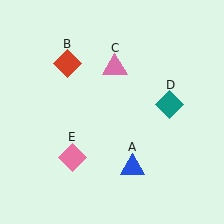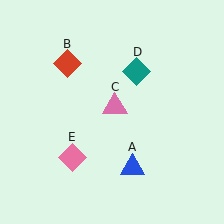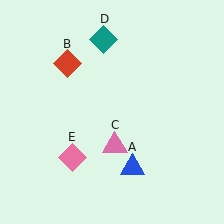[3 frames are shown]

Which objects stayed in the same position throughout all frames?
Blue triangle (object A) and red diamond (object B) and pink diamond (object E) remained stationary.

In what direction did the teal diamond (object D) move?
The teal diamond (object D) moved up and to the left.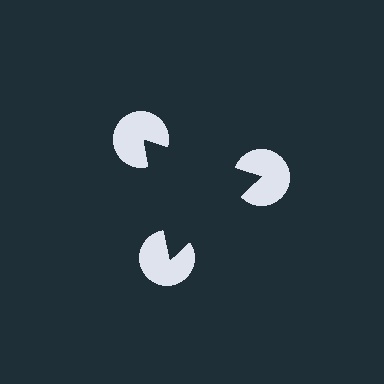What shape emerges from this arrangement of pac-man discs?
An illusory triangle — its edges are inferred from the aligned wedge cuts in the pac-man discs, not physically drawn.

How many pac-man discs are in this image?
There are 3 — one at each vertex of the illusory triangle.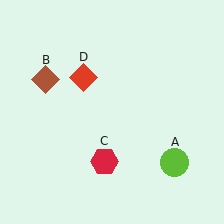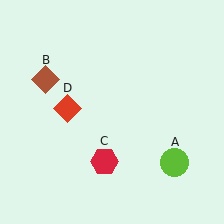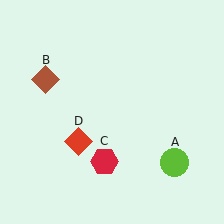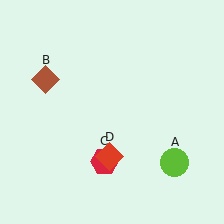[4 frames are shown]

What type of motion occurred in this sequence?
The red diamond (object D) rotated counterclockwise around the center of the scene.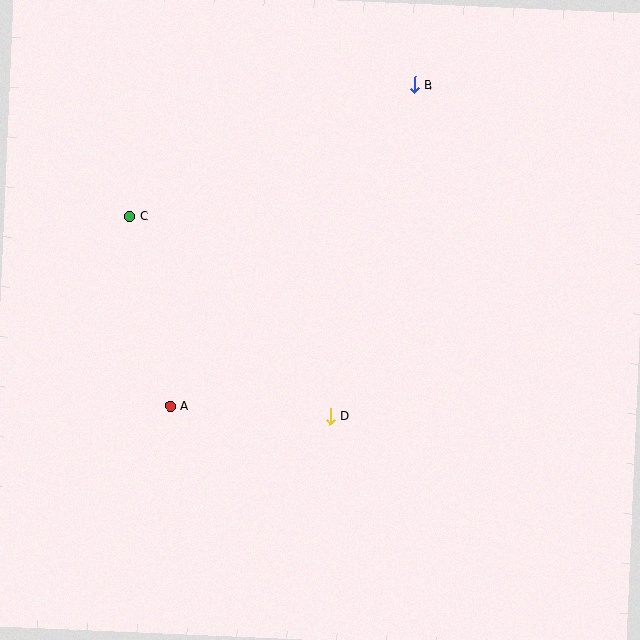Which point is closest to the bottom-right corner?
Point D is closest to the bottom-right corner.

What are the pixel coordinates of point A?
Point A is at (170, 406).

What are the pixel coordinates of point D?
Point D is at (330, 416).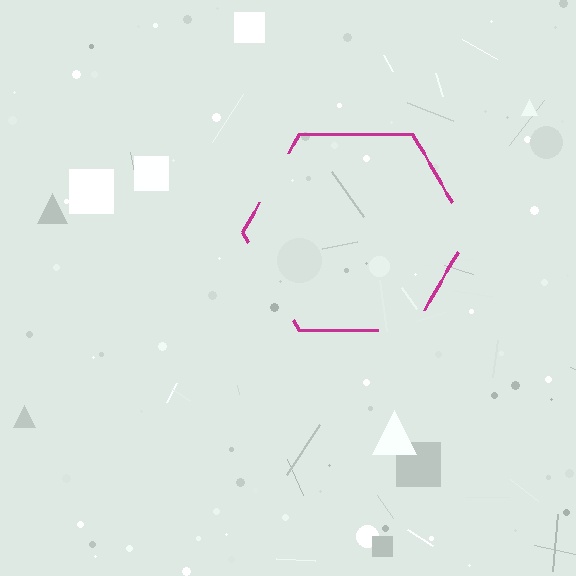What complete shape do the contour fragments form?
The contour fragments form a hexagon.